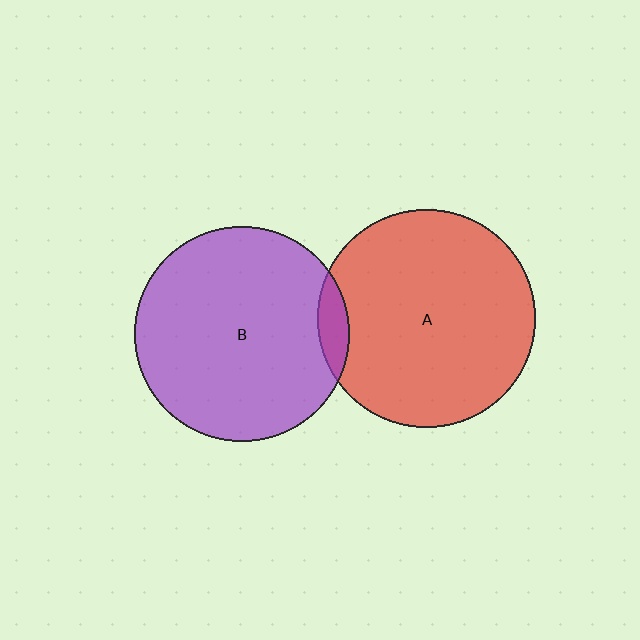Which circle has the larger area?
Circle A (red).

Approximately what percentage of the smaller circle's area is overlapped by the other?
Approximately 5%.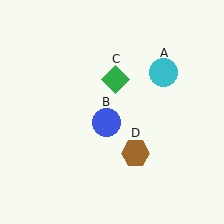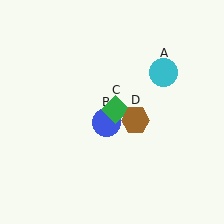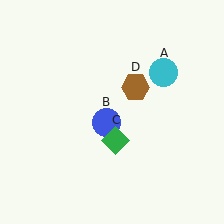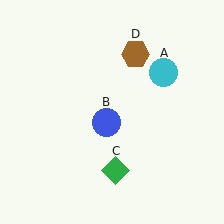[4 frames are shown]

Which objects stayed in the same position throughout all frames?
Cyan circle (object A) and blue circle (object B) remained stationary.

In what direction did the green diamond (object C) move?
The green diamond (object C) moved down.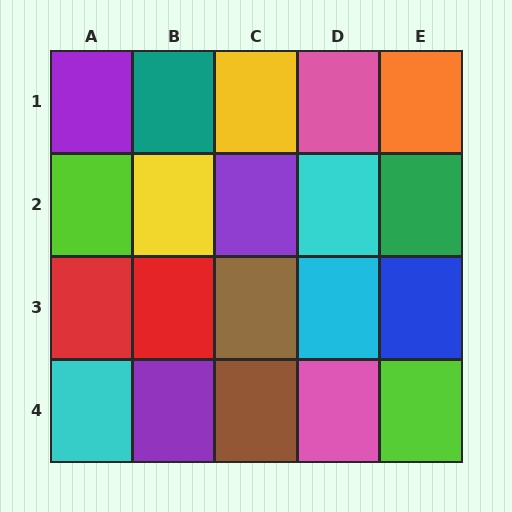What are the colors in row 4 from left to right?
Cyan, purple, brown, pink, lime.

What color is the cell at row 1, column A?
Purple.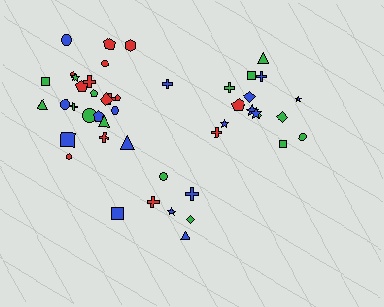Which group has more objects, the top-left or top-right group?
The top-left group.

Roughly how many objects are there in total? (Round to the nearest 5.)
Roughly 45 objects in total.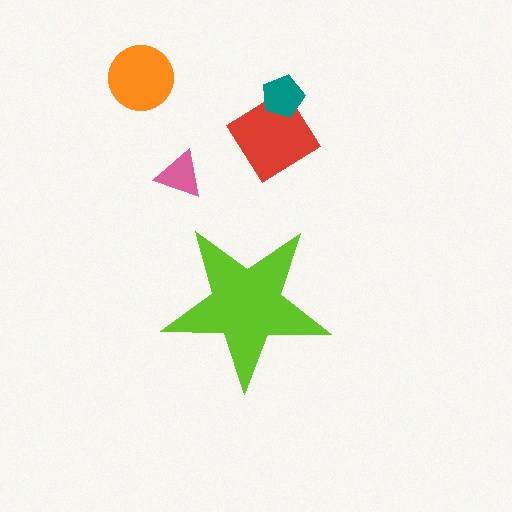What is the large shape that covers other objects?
A lime star.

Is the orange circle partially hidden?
No, the orange circle is fully visible.